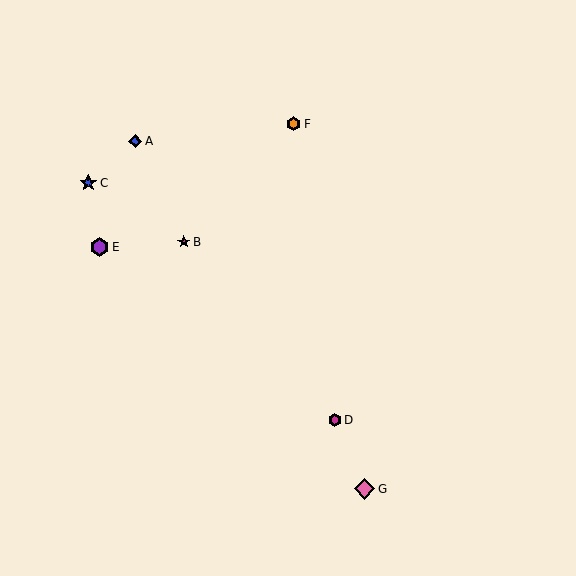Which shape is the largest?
The pink diamond (labeled G) is the largest.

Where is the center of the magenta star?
The center of the magenta star is at (184, 242).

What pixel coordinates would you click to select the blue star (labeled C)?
Click at (88, 183) to select the blue star C.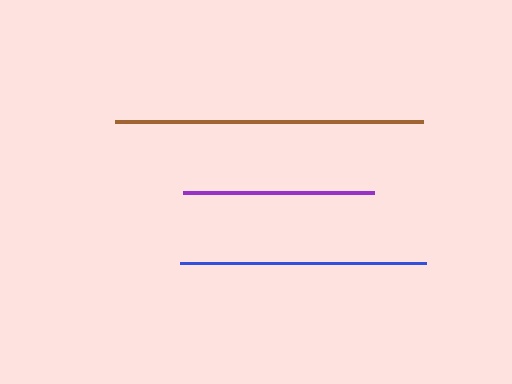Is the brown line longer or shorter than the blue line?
The brown line is longer than the blue line.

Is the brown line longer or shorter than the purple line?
The brown line is longer than the purple line.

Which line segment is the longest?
The brown line is the longest at approximately 308 pixels.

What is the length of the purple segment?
The purple segment is approximately 190 pixels long.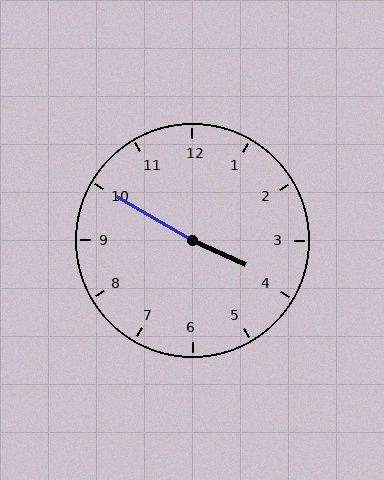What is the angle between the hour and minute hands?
Approximately 175 degrees.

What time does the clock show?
3:50.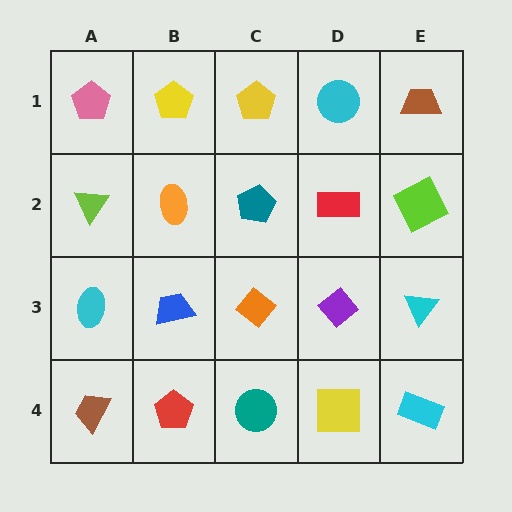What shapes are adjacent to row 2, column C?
A yellow pentagon (row 1, column C), an orange diamond (row 3, column C), an orange ellipse (row 2, column B), a red rectangle (row 2, column D).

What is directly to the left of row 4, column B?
A brown trapezoid.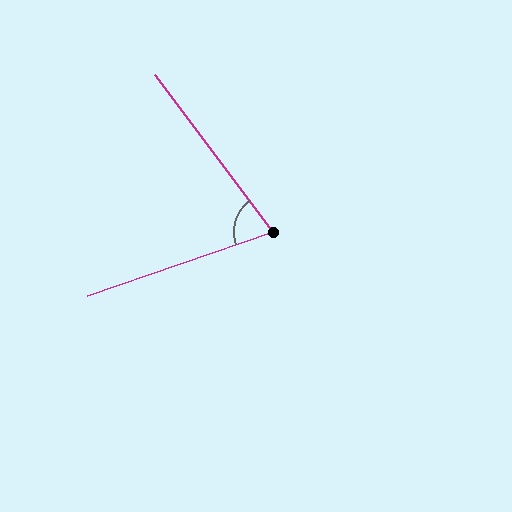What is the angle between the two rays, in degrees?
Approximately 72 degrees.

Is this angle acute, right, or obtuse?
It is acute.